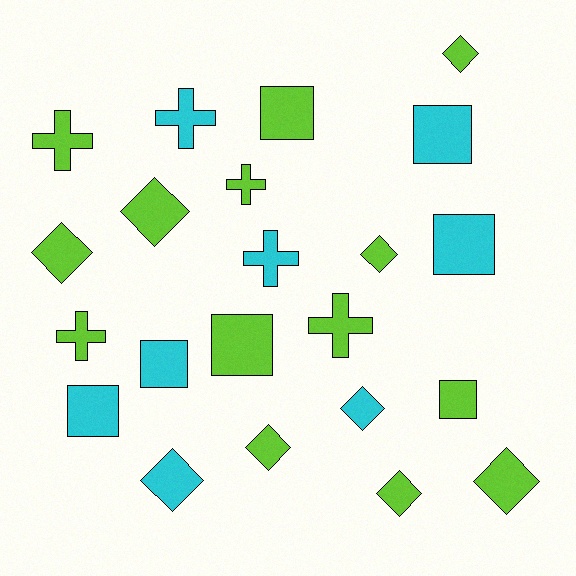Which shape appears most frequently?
Diamond, with 9 objects.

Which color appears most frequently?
Lime, with 14 objects.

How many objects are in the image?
There are 22 objects.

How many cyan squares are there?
There are 4 cyan squares.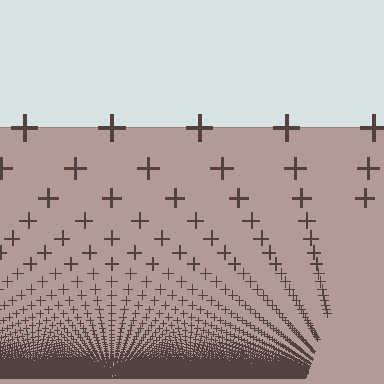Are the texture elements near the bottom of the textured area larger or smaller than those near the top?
Smaller. The gradient is inverted — elements near the bottom are smaller and denser.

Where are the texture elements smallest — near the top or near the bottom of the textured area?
Near the bottom.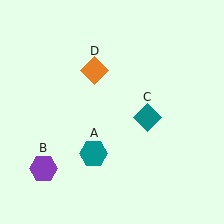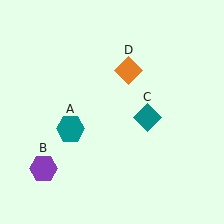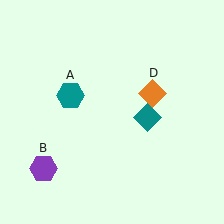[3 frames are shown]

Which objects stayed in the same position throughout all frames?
Purple hexagon (object B) and teal diamond (object C) remained stationary.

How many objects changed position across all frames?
2 objects changed position: teal hexagon (object A), orange diamond (object D).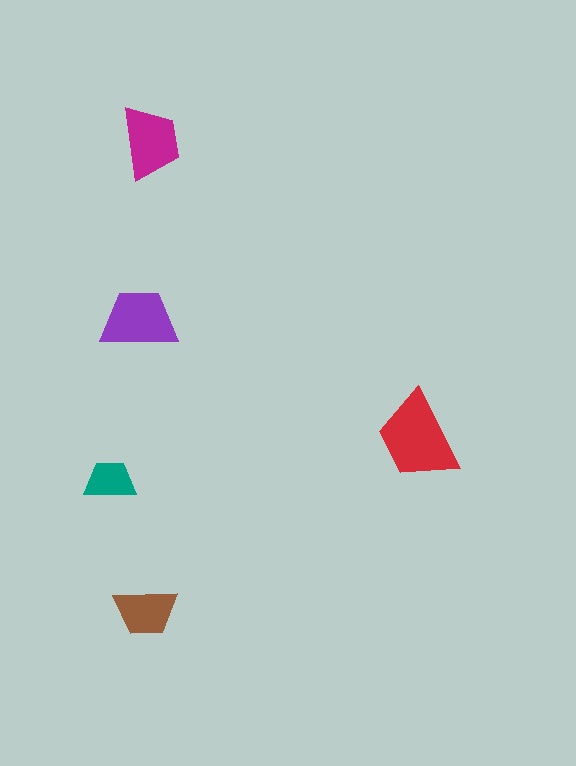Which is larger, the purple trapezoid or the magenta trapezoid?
The purple one.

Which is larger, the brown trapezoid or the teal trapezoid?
The brown one.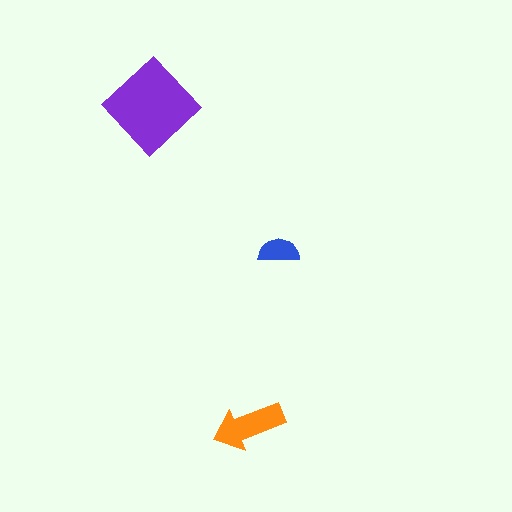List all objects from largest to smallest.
The purple diamond, the orange arrow, the blue semicircle.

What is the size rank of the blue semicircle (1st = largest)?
3rd.